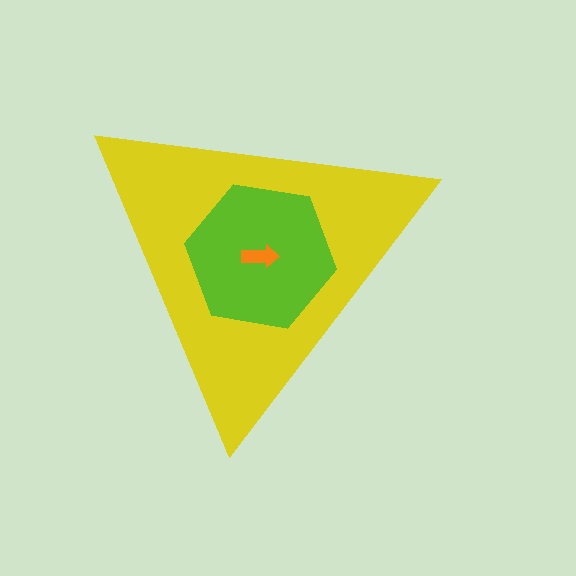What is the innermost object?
The orange arrow.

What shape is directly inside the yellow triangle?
The lime hexagon.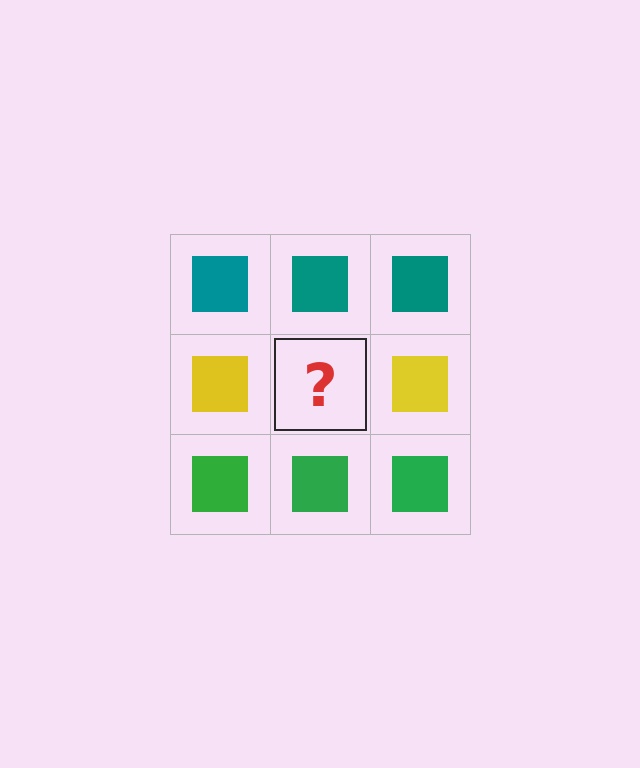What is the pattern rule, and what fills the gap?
The rule is that each row has a consistent color. The gap should be filled with a yellow square.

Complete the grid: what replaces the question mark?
The question mark should be replaced with a yellow square.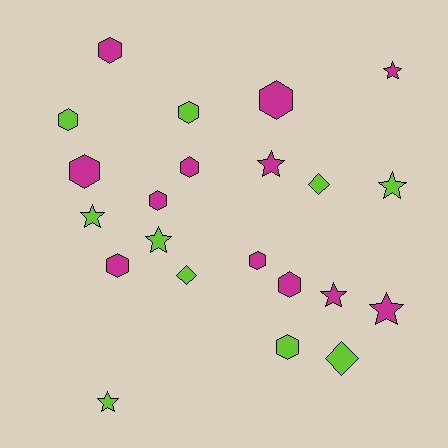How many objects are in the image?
There are 22 objects.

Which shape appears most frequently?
Hexagon, with 11 objects.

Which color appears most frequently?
Magenta, with 12 objects.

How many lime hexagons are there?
There are 3 lime hexagons.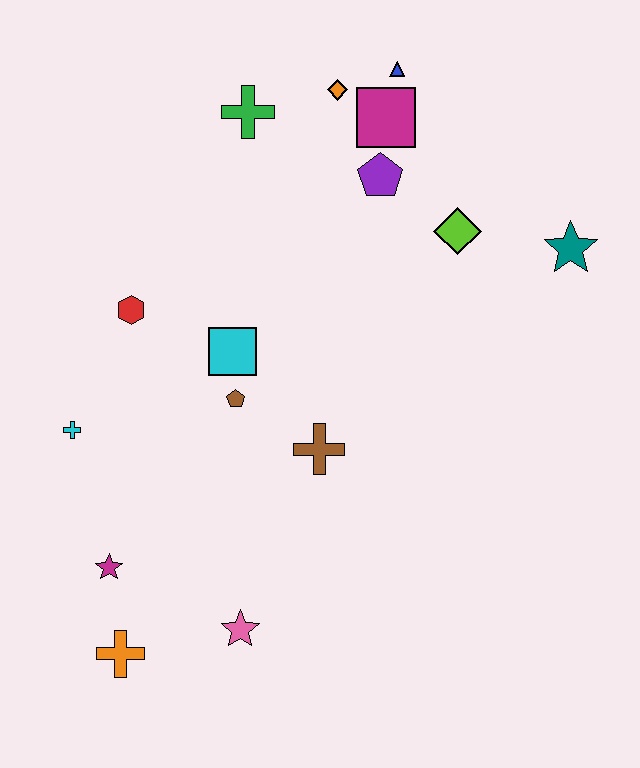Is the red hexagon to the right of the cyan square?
No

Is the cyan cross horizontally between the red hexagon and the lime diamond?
No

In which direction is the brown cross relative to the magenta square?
The brown cross is below the magenta square.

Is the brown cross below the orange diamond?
Yes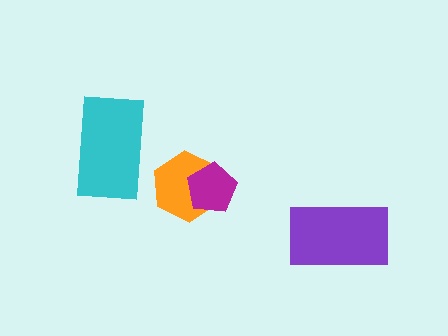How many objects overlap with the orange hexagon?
1 object overlaps with the orange hexagon.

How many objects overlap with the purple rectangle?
0 objects overlap with the purple rectangle.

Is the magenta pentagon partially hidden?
No, no other shape covers it.